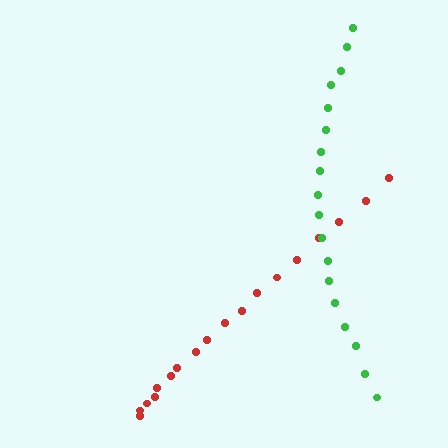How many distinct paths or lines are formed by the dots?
There are 2 distinct paths.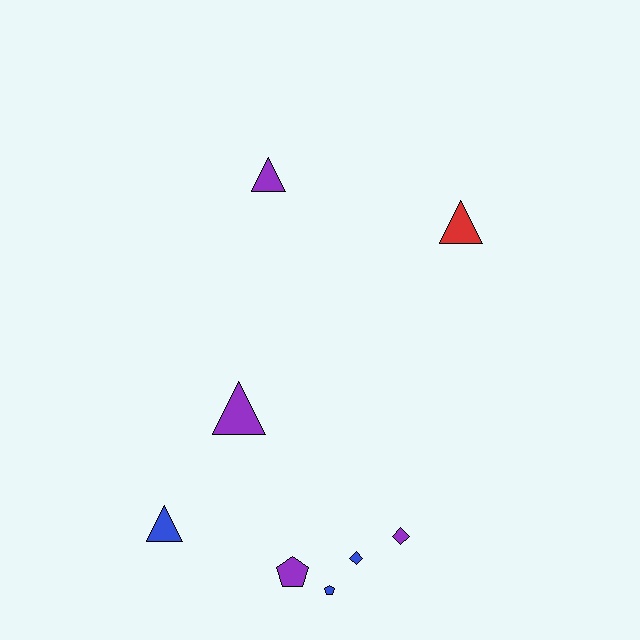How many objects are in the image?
There are 8 objects.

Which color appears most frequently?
Purple, with 4 objects.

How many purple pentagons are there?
There is 1 purple pentagon.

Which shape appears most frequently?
Triangle, with 4 objects.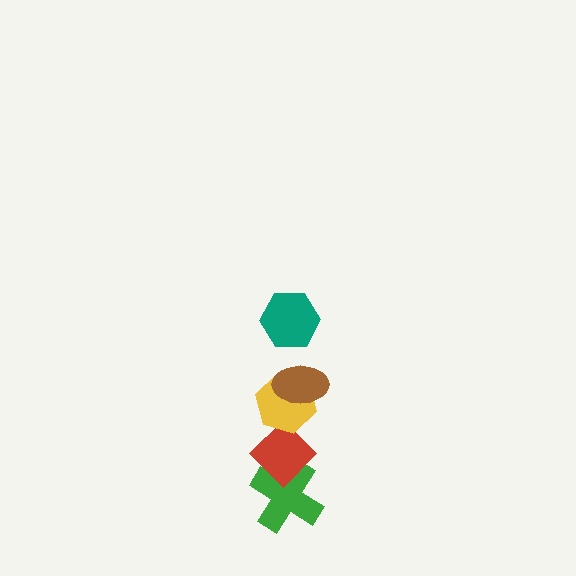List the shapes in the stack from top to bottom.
From top to bottom: the teal hexagon, the brown ellipse, the yellow hexagon, the red diamond, the green cross.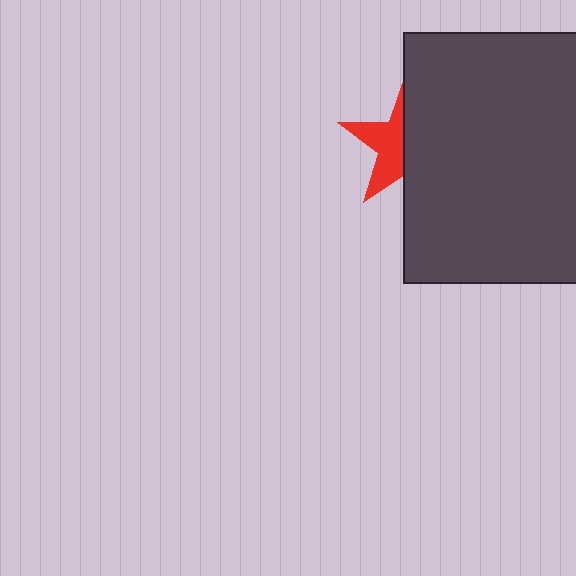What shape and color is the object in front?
The object in front is a dark gray rectangle.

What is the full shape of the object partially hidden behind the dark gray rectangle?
The partially hidden object is a red star.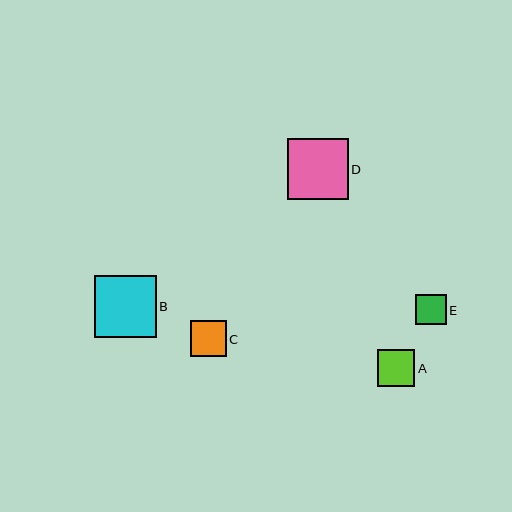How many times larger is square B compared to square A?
Square B is approximately 1.7 times the size of square A.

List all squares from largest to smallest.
From largest to smallest: B, D, A, C, E.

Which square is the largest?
Square B is the largest with a size of approximately 62 pixels.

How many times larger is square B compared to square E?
Square B is approximately 2.0 times the size of square E.